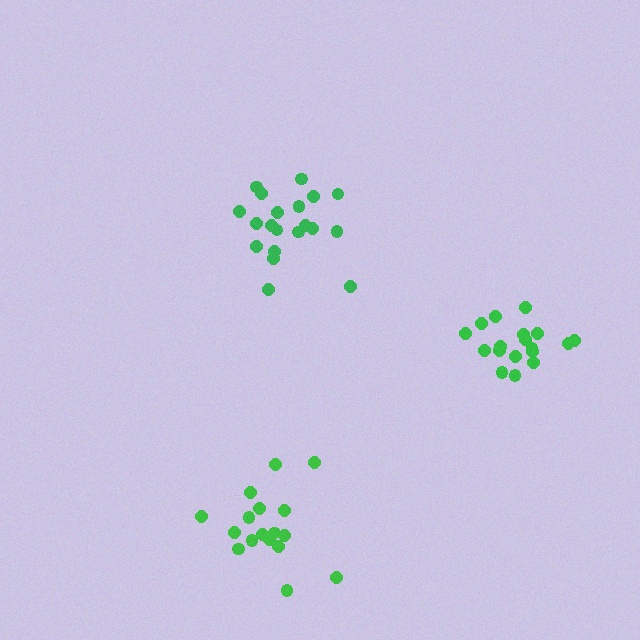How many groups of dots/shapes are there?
There are 3 groups.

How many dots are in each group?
Group 1: 20 dots, Group 2: 18 dots, Group 3: 17 dots (55 total).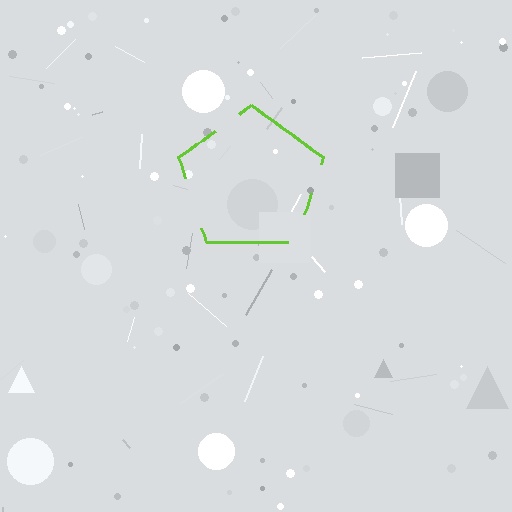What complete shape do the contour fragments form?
The contour fragments form a pentagon.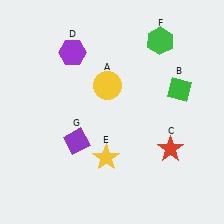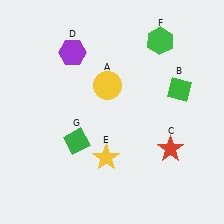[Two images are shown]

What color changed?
The diamond (G) changed from purple in Image 1 to green in Image 2.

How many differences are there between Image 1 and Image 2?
There is 1 difference between the two images.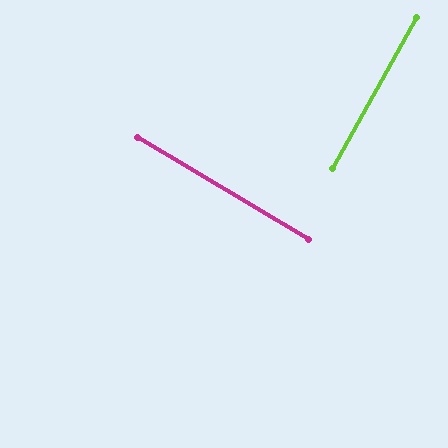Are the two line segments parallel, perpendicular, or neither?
Perpendicular — they meet at approximately 88°.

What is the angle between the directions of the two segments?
Approximately 88 degrees.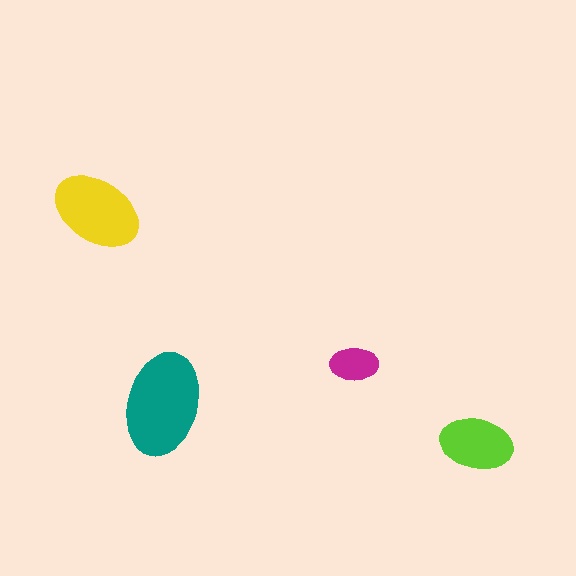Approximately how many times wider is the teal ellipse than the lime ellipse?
About 1.5 times wider.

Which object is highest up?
The yellow ellipse is topmost.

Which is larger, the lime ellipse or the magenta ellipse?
The lime one.